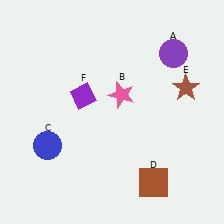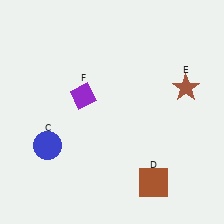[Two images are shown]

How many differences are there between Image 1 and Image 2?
There are 2 differences between the two images.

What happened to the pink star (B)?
The pink star (B) was removed in Image 2. It was in the top-right area of Image 1.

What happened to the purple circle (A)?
The purple circle (A) was removed in Image 2. It was in the top-right area of Image 1.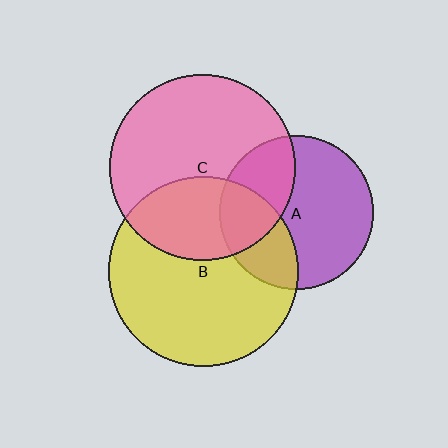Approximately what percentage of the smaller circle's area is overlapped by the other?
Approximately 35%.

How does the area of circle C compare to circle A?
Approximately 1.5 times.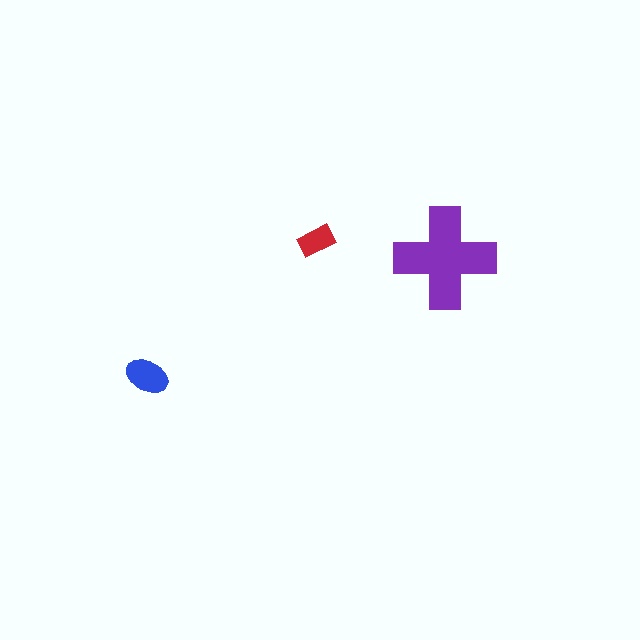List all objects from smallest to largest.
The red rectangle, the blue ellipse, the purple cross.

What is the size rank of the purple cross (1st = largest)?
1st.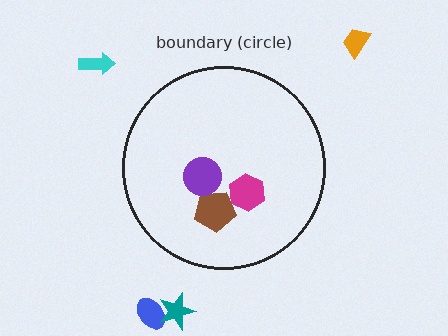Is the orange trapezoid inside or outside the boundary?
Outside.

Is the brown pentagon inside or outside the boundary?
Inside.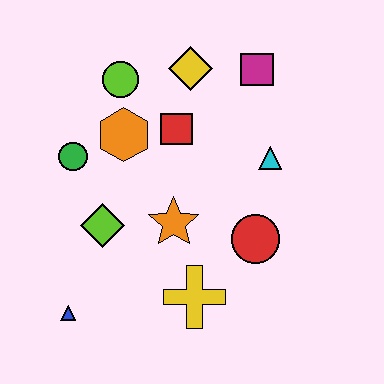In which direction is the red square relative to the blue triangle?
The red square is above the blue triangle.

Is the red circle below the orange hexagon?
Yes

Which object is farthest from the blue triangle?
The magenta square is farthest from the blue triangle.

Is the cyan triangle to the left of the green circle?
No